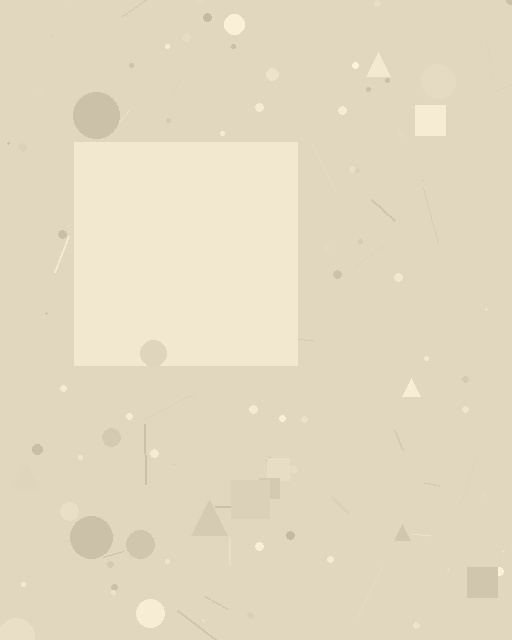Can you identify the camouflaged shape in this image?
The camouflaged shape is a square.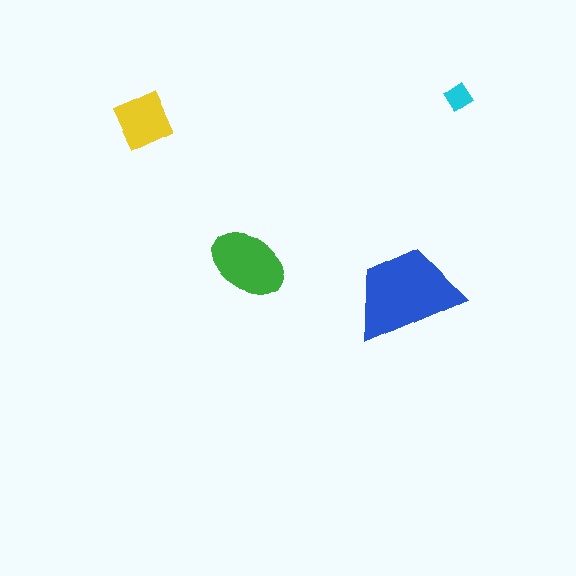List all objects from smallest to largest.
The cyan diamond, the yellow square, the green ellipse, the blue trapezoid.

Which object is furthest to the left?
The yellow square is leftmost.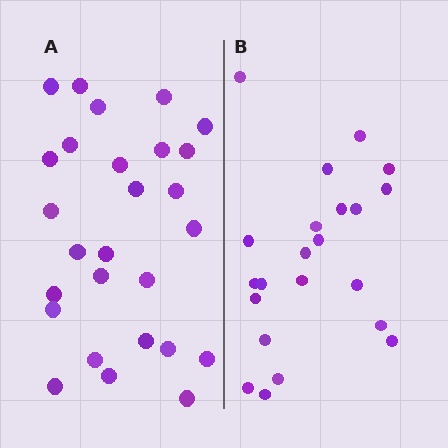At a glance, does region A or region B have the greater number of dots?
Region A (the left region) has more dots.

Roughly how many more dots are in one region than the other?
Region A has about 5 more dots than region B.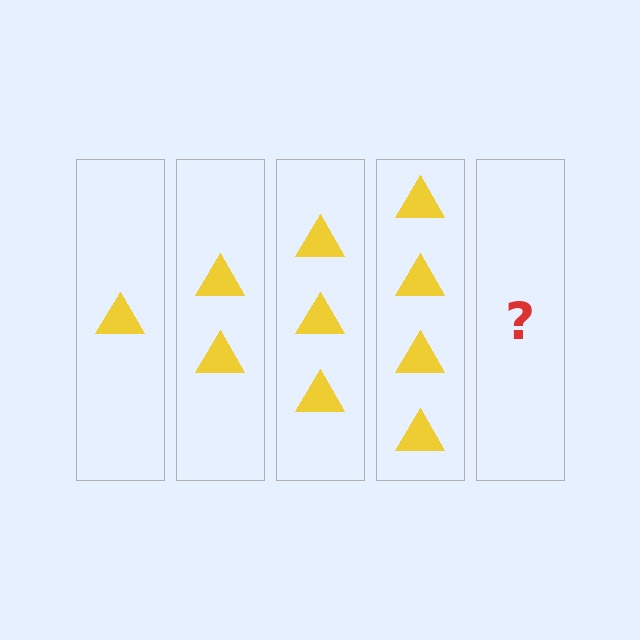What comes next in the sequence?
The next element should be 5 triangles.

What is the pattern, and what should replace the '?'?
The pattern is that each step adds one more triangle. The '?' should be 5 triangles.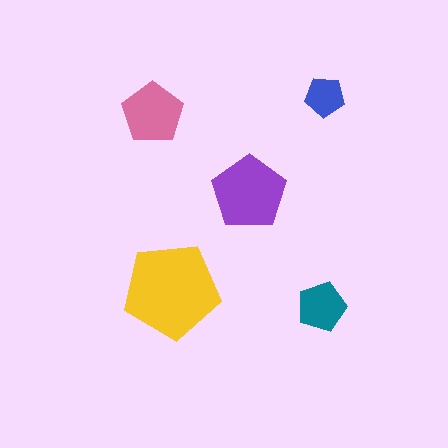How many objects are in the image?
There are 5 objects in the image.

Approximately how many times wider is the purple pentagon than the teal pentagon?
About 1.5 times wider.